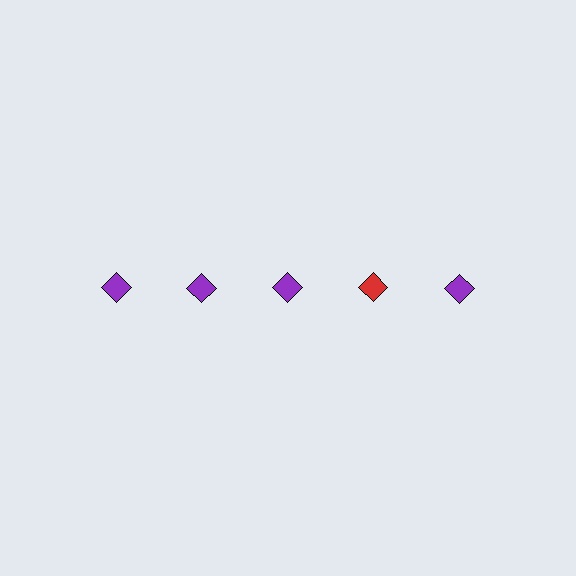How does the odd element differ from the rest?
It has a different color: red instead of purple.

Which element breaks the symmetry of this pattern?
The red diamond in the top row, second from right column breaks the symmetry. All other shapes are purple diamonds.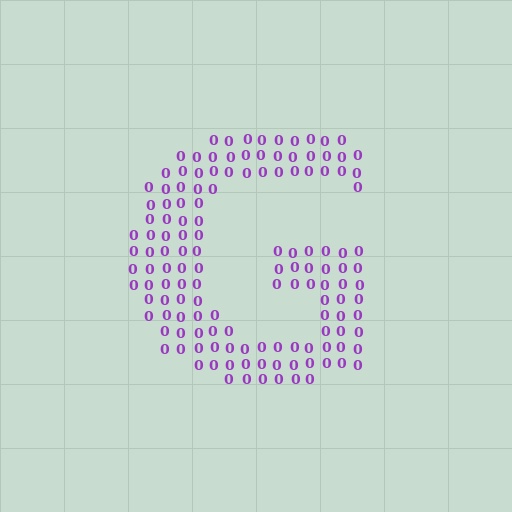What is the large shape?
The large shape is the letter G.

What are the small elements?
The small elements are digit 0's.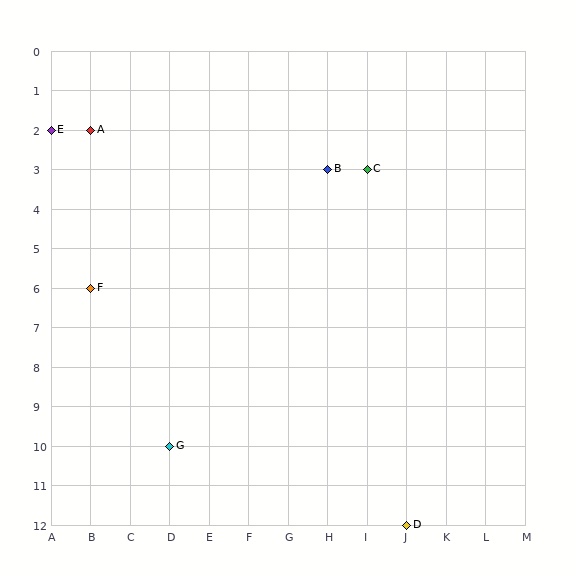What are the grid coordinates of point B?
Point B is at grid coordinates (H, 3).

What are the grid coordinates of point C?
Point C is at grid coordinates (I, 3).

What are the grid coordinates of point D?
Point D is at grid coordinates (J, 12).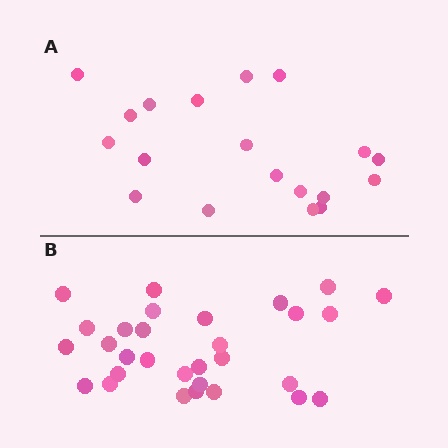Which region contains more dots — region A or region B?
Region B (the bottom region) has more dots.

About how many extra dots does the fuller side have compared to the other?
Region B has roughly 12 or so more dots than region A.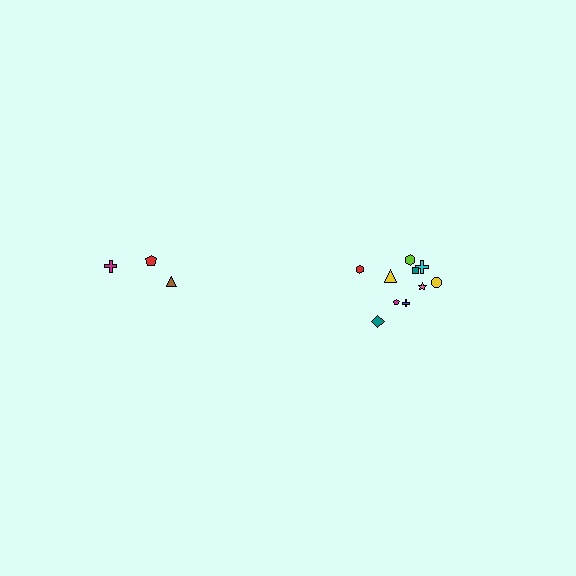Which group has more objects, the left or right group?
The right group.